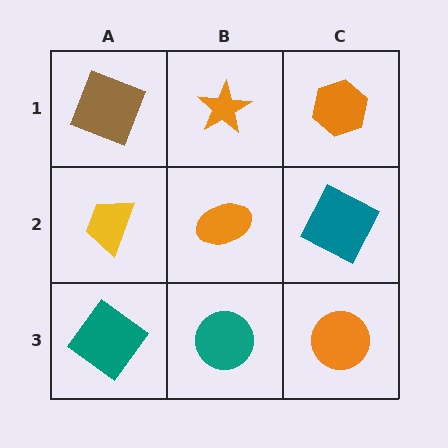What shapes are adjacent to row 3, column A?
A yellow trapezoid (row 2, column A), a teal circle (row 3, column B).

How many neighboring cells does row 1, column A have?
2.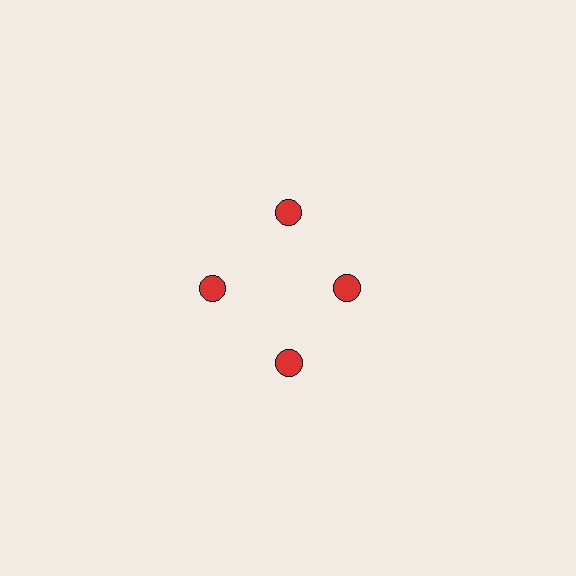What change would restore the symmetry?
The symmetry would be restored by moving it outward, back onto the ring so that all 4 circles sit at equal angles and equal distance from the center.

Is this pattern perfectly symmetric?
No. The 4 red circles are arranged in a ring, but one element near the 3 o'clock position is pulled inward toward the center, breaking the 4-fold rotational symmetry.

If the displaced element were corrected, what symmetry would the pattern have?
It would have 4-fold rotational symmetry — the pattern would map onto itself every 90 degrees.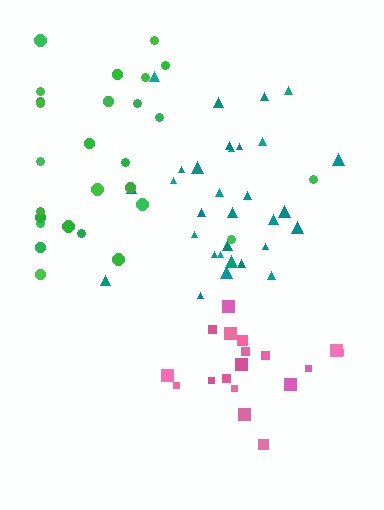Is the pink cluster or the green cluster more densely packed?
Pink.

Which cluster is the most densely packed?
Teal.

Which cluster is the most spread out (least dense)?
Green.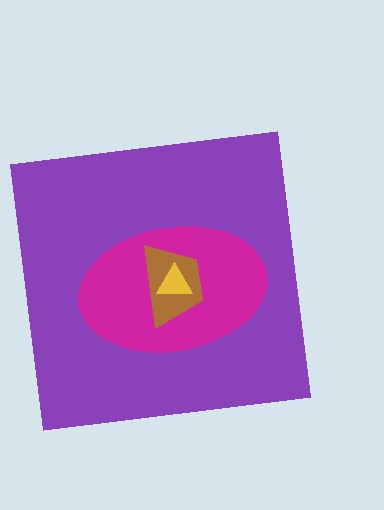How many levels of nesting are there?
4.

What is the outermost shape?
The purple square.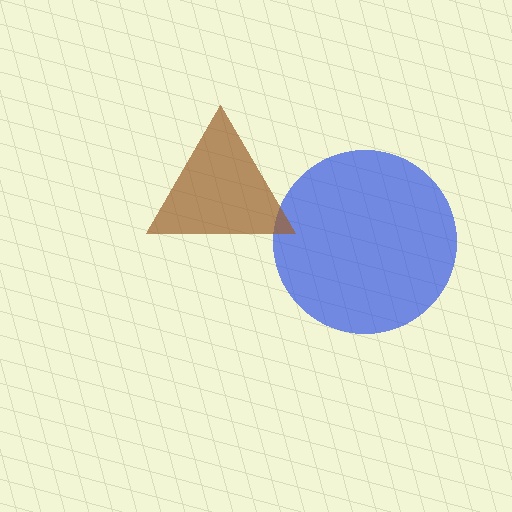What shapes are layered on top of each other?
The layered shapes are: a blue circle, a brown triangle.